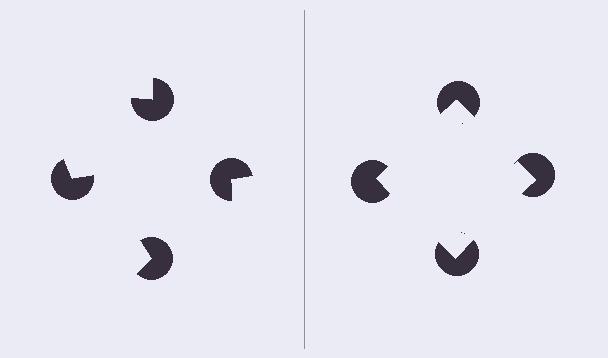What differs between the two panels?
The pac-man discs are positioned identically on both sides; only the wedge orientations differ. On the right they align to a square; on the left they are misaligned.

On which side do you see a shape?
An illusory square appears on the right side. On the left side the wedge cuts are rotated, so no coherent shape forms.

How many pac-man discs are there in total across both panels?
8 — 4 on each side.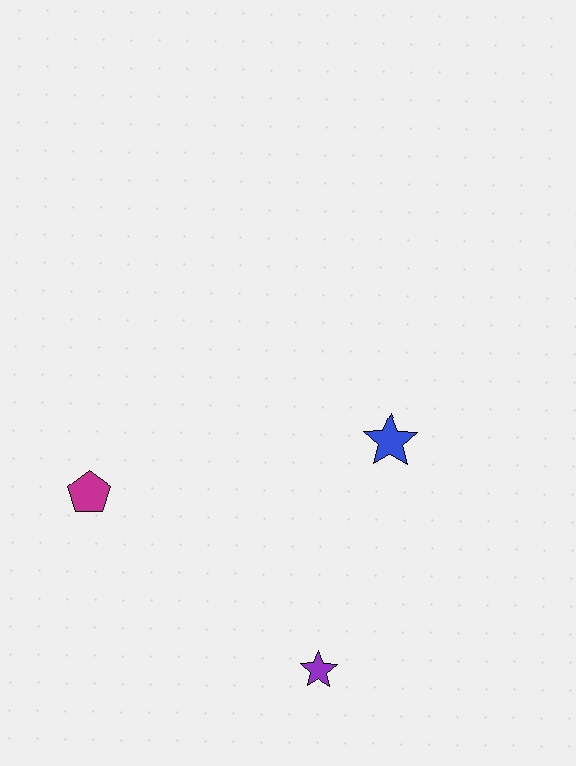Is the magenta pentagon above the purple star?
Yes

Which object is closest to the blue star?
The purple star is closest to the blue star.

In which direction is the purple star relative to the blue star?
The purple star is below the blue star.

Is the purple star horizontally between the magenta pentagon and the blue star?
Yes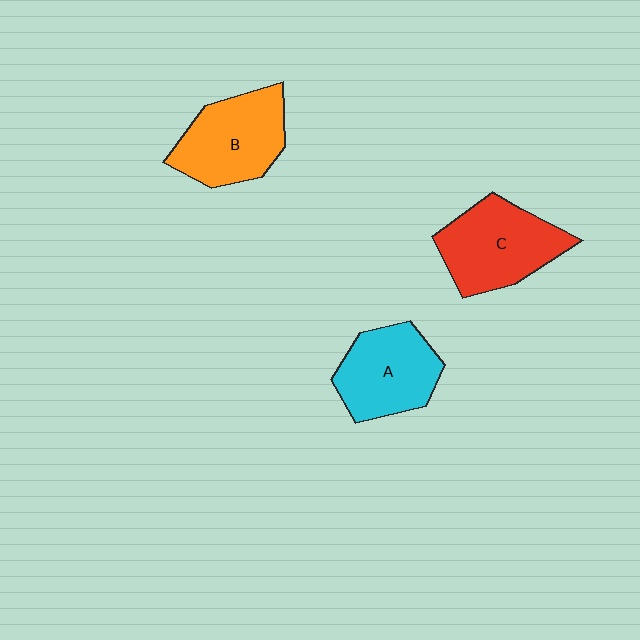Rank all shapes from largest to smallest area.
From largest to smallest: C (red), B (orange), A (cyan).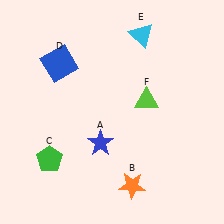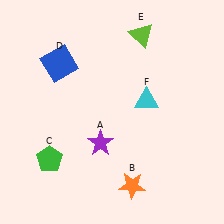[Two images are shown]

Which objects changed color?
A changed from blue to purple. E changed from cyan to lime. F changed from lime to cyan.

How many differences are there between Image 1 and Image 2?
There are 3 differences between the two images.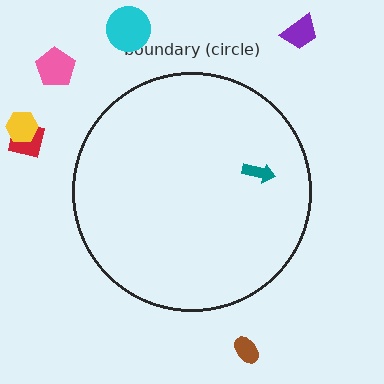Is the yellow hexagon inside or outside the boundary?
Outside.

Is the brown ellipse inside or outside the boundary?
Outside.